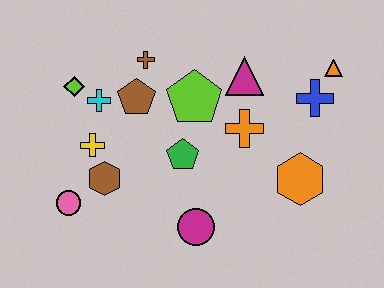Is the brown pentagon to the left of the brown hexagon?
No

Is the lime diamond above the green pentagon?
Yes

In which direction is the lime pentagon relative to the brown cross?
The lime pentagon is to the right of the brown cross.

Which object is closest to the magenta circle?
The green pentagon is closest to the magenta circle.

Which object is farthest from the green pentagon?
The orange triangle is farthest from the green pentagon.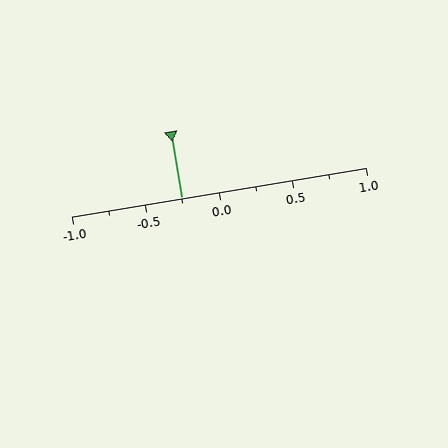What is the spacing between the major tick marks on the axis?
The major ticks are spaced 0.5 apart.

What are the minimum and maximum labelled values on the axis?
The axis runs from -1.0 to 1.0.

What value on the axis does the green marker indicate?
The marker indicates approximately -0.25.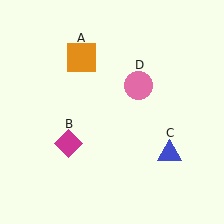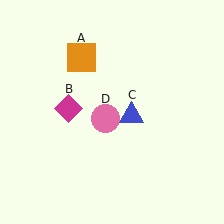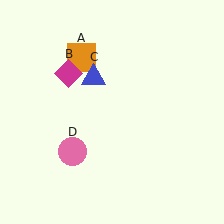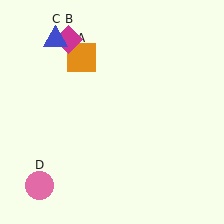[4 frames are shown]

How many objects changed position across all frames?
3 objects changed position: magenta diamond (object B), blue triangle (object C), pink circle (object D).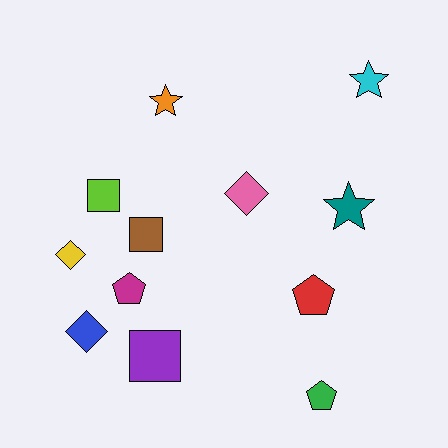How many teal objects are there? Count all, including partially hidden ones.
There is 1 teal object.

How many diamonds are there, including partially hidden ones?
There are 3 diamonds.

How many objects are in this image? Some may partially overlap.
There are 12 objects.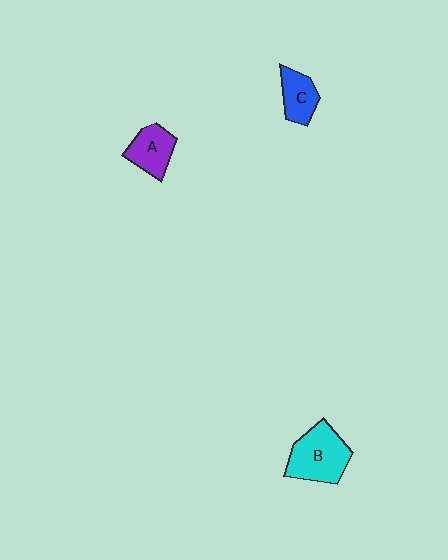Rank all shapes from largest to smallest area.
From largest to smallest: B (cyan), A (purple), C (blue).